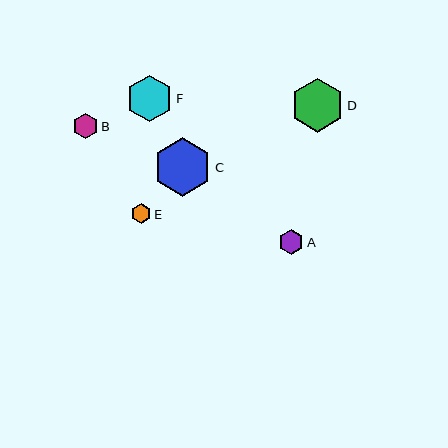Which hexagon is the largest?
Hexagon C is the largest with a size of approximately 58 pixels.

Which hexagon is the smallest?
Hexagon E is the smallest with a size of approximately 20 pixels.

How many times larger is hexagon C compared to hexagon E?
Hexagon C is approximately 3.0 times the size of hexagon E.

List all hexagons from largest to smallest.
From largest to smallest: C, D, F, B, A, E.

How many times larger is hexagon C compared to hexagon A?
Hexagon C is approximately 2.4 times the size of hexagon A.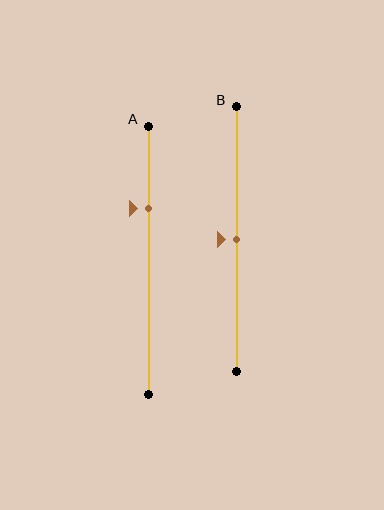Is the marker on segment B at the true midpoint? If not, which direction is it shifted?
Yes, the marker on segment B is at the true midpoint.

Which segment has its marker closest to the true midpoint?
Segment B has its marker closest to the true midpoint.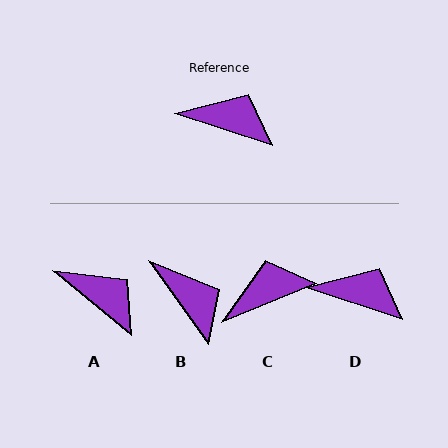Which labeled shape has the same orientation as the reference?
D.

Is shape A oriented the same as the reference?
No, it is off by about 21 degrees.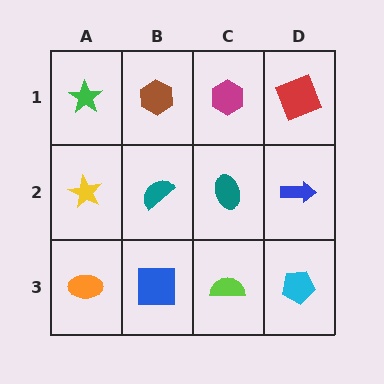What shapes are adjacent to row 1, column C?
A teal ellipse (row 2, column C), a brown hexagon (row 1, column B), a red square (row 1, column D).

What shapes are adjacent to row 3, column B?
A teal semicircle (row 2, column B), an orange ellipse (row 3, column A), a lime semicircle (row 3, column C).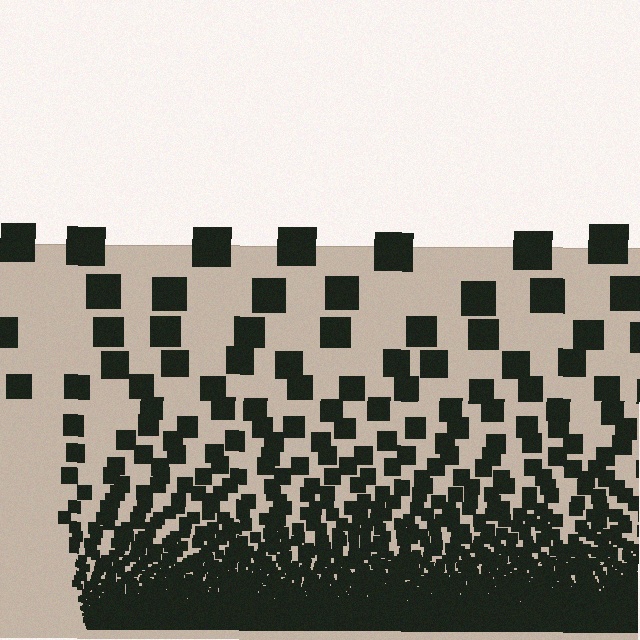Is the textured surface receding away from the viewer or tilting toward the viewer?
The surface appears to tilt toward the viewer. Texture elements get larger and sparser toward the top.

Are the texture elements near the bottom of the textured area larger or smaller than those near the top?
Smaller. The gradient is inverted — elements near the bottom are smaller and denser.